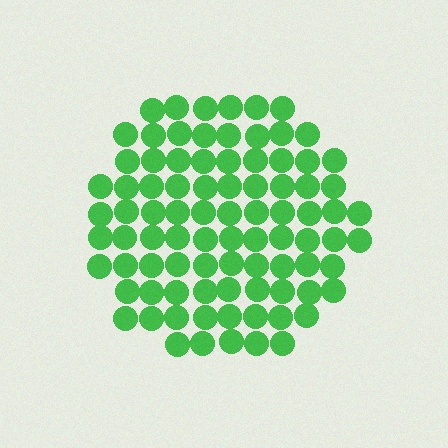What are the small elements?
The small elements are circles.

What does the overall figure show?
The overall figure shows a circle.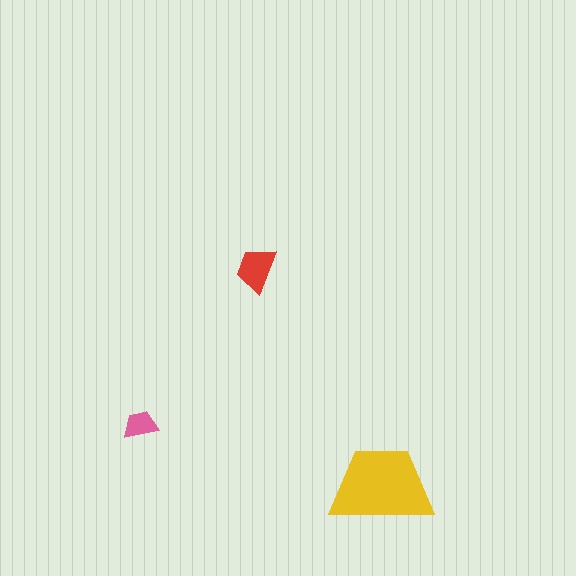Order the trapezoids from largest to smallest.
the yellow one, the red one, the pink one.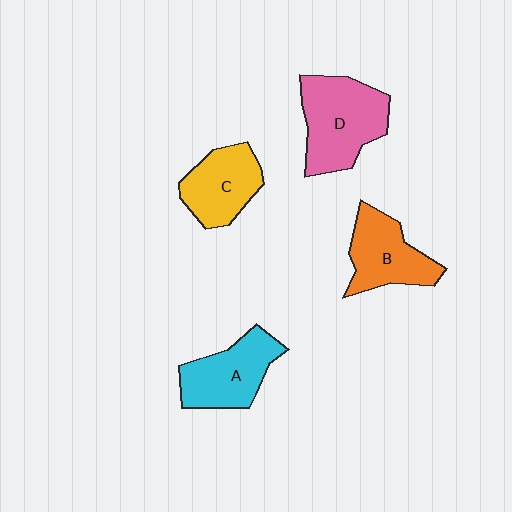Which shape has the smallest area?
Shape C (yellow).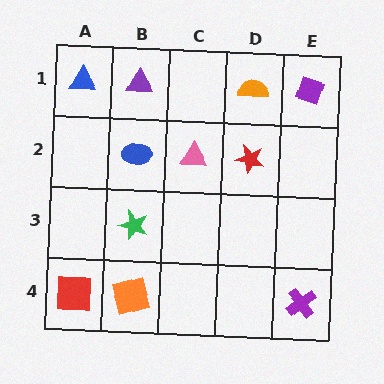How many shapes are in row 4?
3 shapes.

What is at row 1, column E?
A purple diamond.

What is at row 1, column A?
A blue triangle.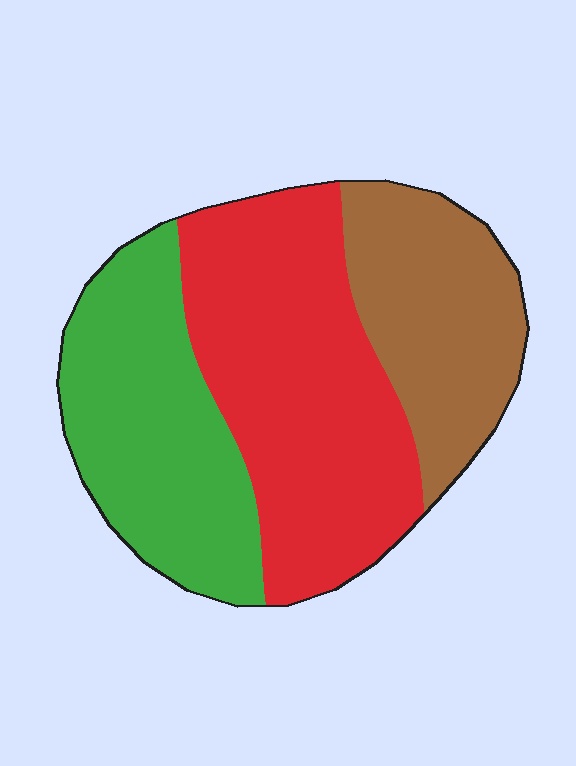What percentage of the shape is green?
Green covers about 30% of the shape.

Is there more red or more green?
Red.